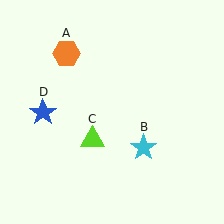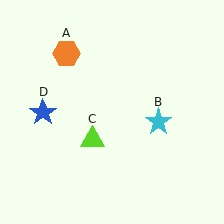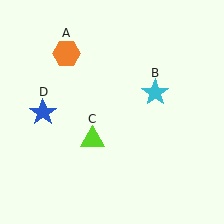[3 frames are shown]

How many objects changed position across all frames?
1 object changed position: cyan star (object B).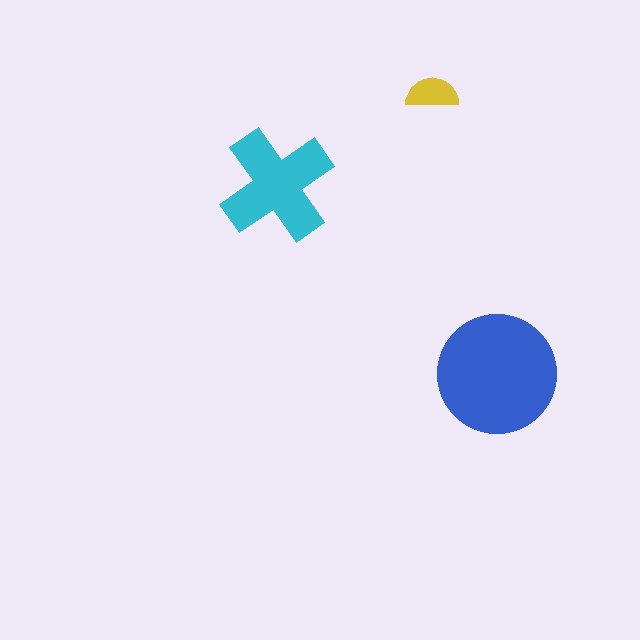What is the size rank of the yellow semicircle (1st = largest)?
3rd.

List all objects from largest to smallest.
The blue circle, the cyan cross, the yellow semicircle.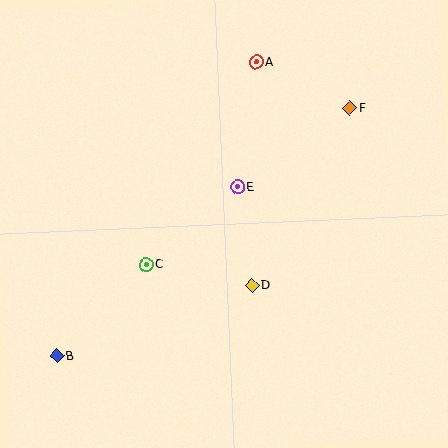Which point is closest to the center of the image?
Point E at (238, 187) is closest to the center.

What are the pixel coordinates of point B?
Point B is at (57, 356).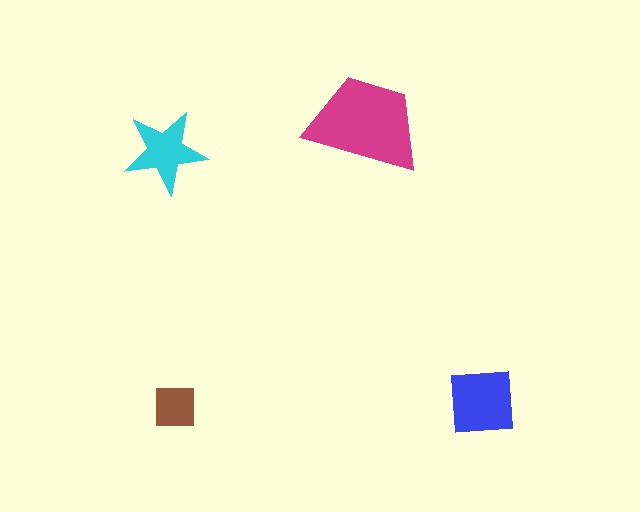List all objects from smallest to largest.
The brown square, the cyan star, the blue square, the magenta trapezoid.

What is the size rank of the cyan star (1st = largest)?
3rd.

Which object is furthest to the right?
The blue square is rightmost.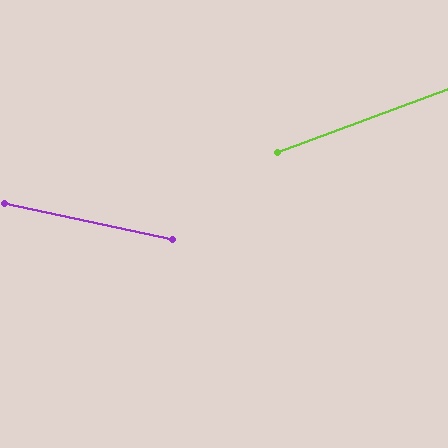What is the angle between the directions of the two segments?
Approximately 32 degrees.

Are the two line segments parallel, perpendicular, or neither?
Neither parallel nor perpendicular — they differ by about 32°.